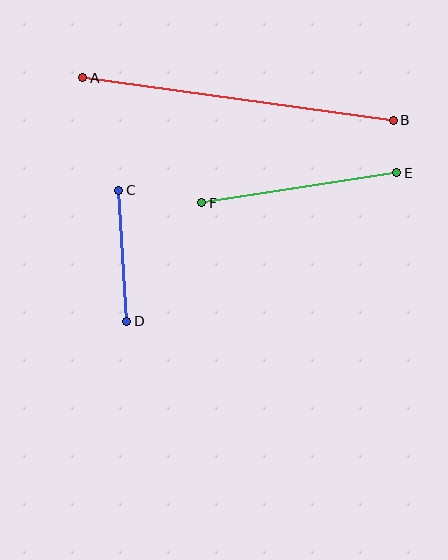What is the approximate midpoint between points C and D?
The midpoint is at approximately (123, 256) pixels.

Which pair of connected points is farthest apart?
Points A and B are farthest apart.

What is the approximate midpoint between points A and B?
The midpoint is at approximately (238, 99) pixels.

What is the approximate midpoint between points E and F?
The midpoint is at approximately (299, 188) pixels.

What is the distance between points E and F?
The distance is approximately 198 pixels.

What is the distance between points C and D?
The distance is approximately 131 pixels.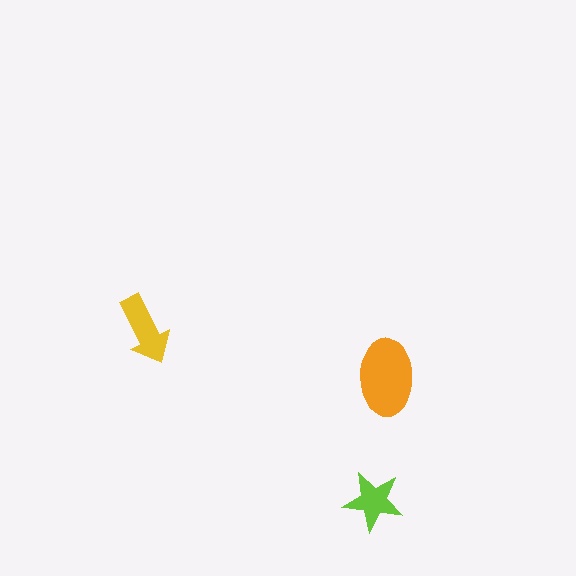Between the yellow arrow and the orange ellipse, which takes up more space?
The orange ellipse.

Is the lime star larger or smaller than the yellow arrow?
Smaller.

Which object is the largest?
The orange ellipse.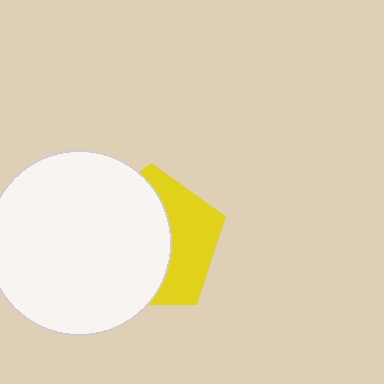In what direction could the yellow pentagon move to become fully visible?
The yellow pentagon could move right. That would shift it out from behind the white circle entirely.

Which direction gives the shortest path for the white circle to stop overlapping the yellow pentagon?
Moving left gives the shortest separation.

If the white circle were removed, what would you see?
You would see the complete yellow pentagon.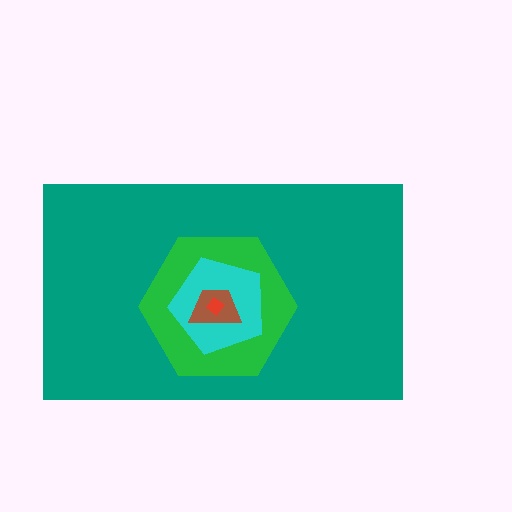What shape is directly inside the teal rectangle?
The green hexagon.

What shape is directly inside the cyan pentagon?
The brown trapezoid.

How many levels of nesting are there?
5.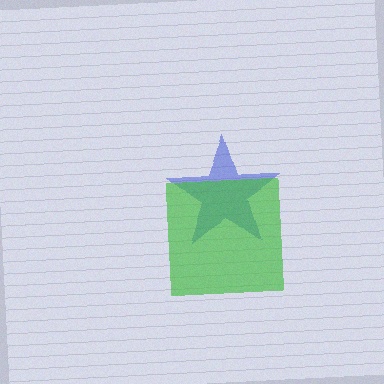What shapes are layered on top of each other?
The layered shapes are: a blue star, a green square.